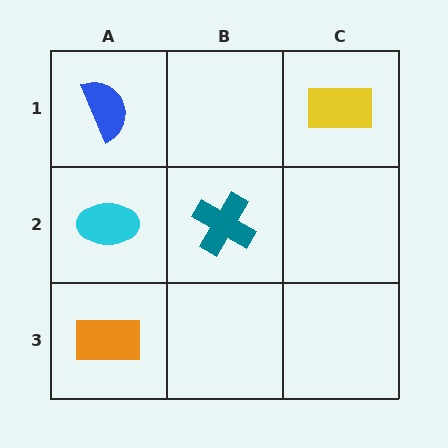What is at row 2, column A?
A cyan ellipse.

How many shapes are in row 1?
2 shapes.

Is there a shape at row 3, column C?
No, that cell is empty.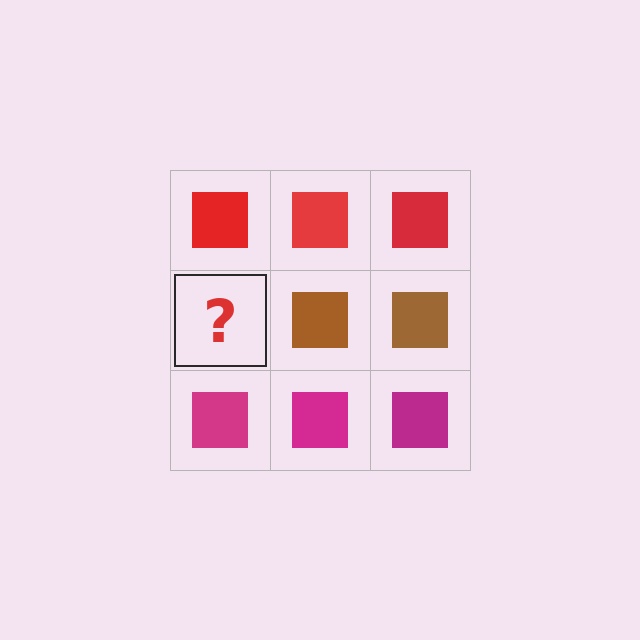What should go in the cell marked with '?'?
The missing cell should contain a brown square.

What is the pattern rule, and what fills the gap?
The rule is that each row has a consistent color. The gap should be filled with a brown square.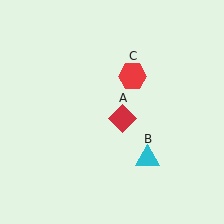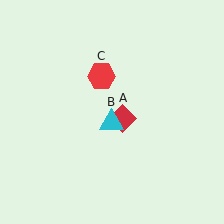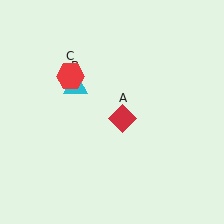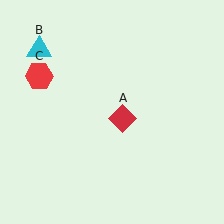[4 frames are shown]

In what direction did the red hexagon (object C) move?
The red hexagon (object C) moved left.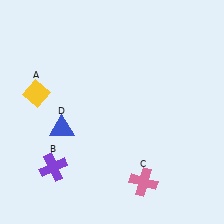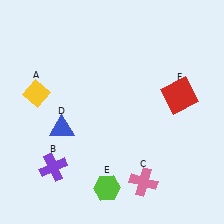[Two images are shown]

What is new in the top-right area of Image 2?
A red square (F) was added in the top-right area of Image 2.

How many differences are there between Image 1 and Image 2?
There are 2 differences between the two images.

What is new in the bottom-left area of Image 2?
A lime hexagon (E) was added in the bottom-left area of Image 2.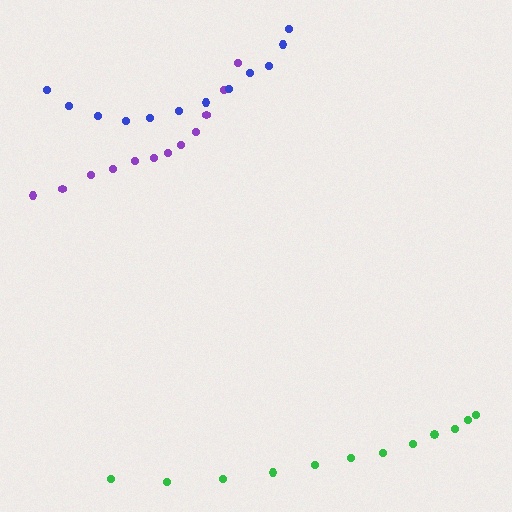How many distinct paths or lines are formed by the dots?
There are 3 distinct paths.